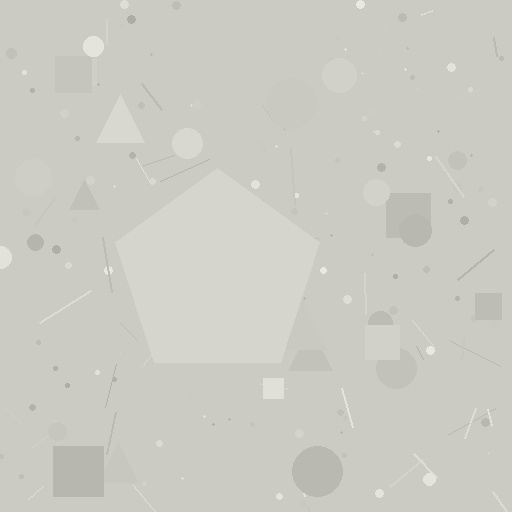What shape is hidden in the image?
A pentagon is hidden in the image.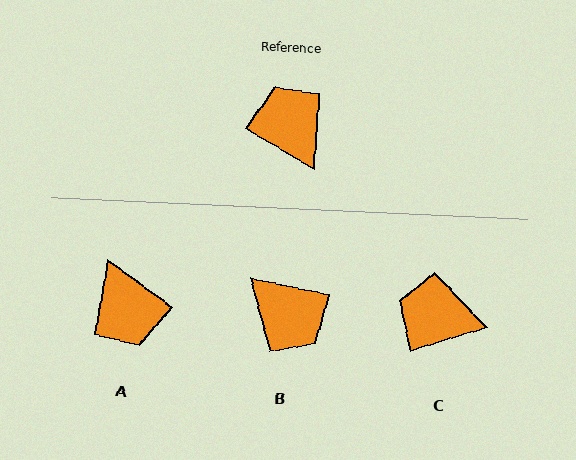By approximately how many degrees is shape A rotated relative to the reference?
Approximately 174 degrees counter-clockwise.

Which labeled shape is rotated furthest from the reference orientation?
A, about 174 degrees away.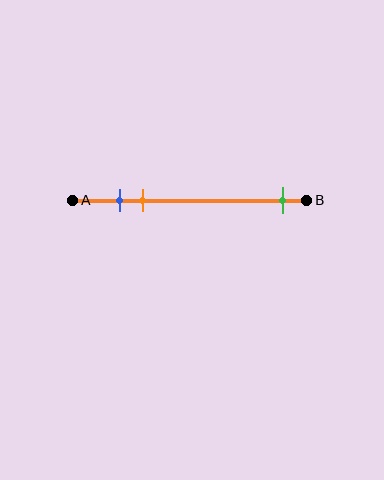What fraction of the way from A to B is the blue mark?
The blue mark is approximately 20% (0.2) of the way from A to B.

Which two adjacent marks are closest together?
The blue and orange marks are the closest adjacent pair.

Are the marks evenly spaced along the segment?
No, the marks are not evenly spaced.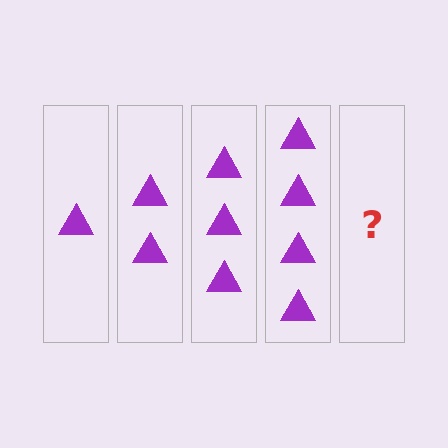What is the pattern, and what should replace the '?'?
The pattern is that each step adds one more triangle. The '?' should be 5 triangles.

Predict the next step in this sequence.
The next step is 5 triangles.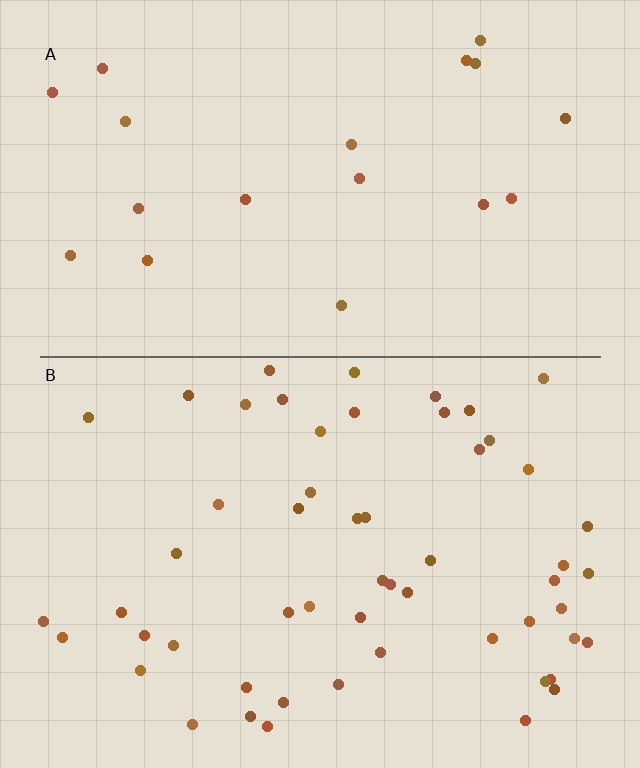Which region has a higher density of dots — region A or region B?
B (the bottom).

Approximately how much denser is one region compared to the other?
Approximately 2.9× — region B over region A.